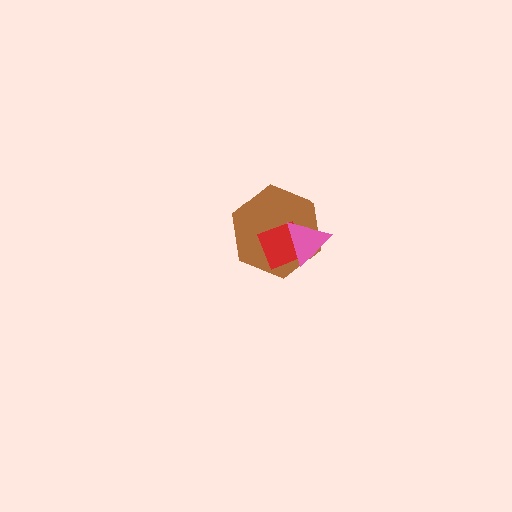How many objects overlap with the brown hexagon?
2 objects overlap with the brown hexagon.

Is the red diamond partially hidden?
Yes, it is partially covered by another shape.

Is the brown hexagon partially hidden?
Yes, it is partially covered by another shape.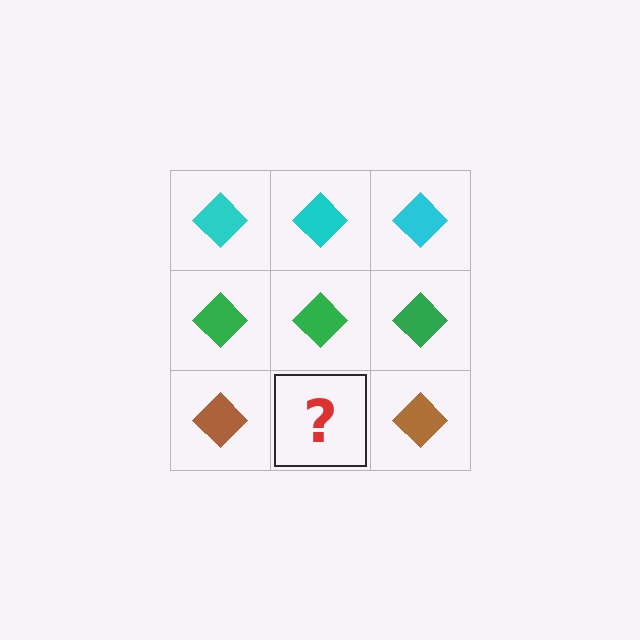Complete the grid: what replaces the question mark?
The question mark should be replaced with a brown diamond.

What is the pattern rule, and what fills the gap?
The rule is that each row has a consistent color. The gap should be filled with a brown diamond.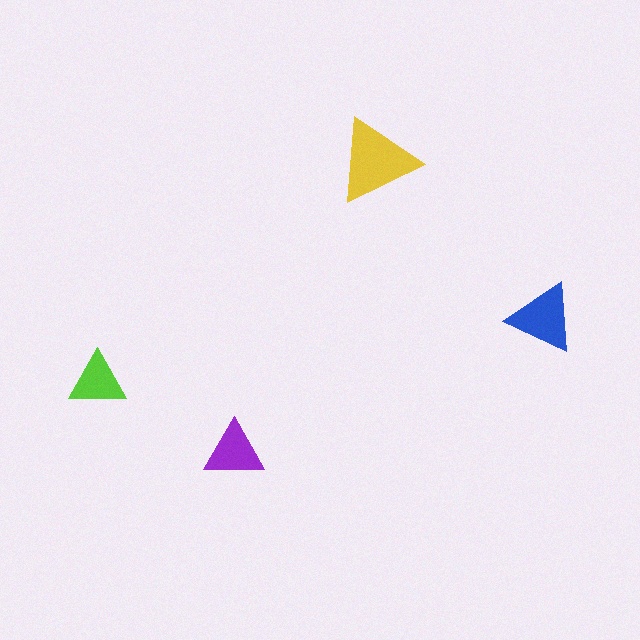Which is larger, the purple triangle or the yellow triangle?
The yellow one.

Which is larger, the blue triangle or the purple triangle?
The blue one.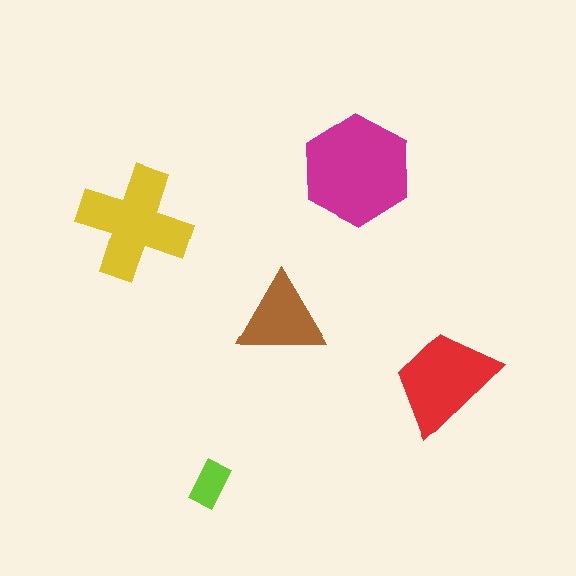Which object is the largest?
The magenta hexagon.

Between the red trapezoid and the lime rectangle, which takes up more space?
The red trapezoid.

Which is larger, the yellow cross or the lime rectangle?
The yellow cross.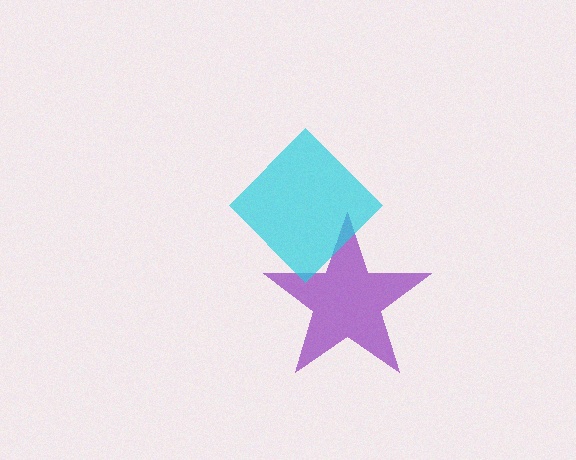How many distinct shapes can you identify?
There are 2 distinct shapes: a purple star, a cyan diamond.